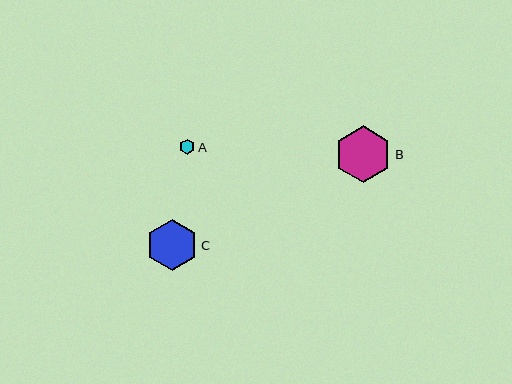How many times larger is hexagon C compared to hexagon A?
Hexagon C is approximately 3.4 times the size of hexagon A.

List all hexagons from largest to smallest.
From largest to smallest: B, C, A.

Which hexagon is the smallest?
Hexagon A is the smallest with a size of approximately 15 pixels.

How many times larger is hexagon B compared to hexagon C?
Hexagon B is approximately 1.1 times the size of hexagon C.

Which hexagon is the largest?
Hexagon B is the largest with a size of approximately 57 pixels.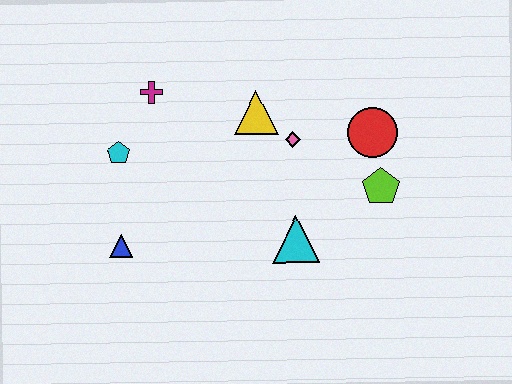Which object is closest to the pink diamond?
The yellow triangle is closest to the pink diamond.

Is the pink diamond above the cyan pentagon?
Yes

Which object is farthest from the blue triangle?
The red circle is farthest from the blue triangle.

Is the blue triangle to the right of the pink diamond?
No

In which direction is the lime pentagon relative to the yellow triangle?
The lime pentagon is to the right of the yellow triangle.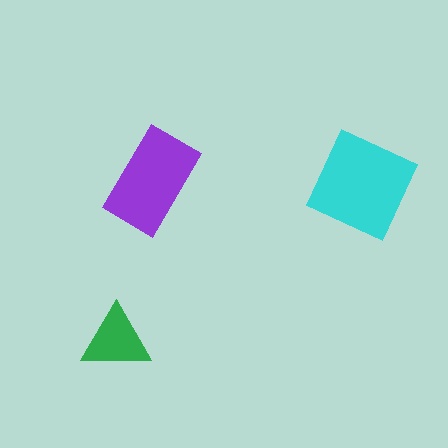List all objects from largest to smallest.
The cyan square, the purple rectangle, the green triangle.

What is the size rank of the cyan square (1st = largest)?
1st.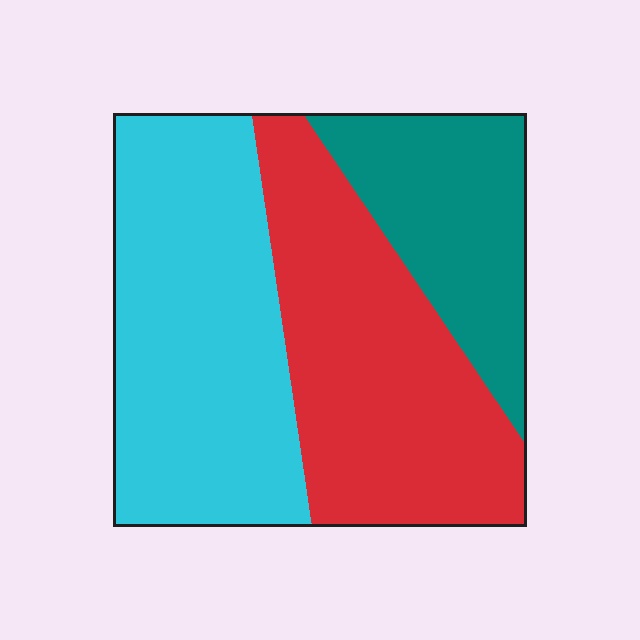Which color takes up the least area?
Teal, at roughly 20%.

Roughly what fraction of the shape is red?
Red takes up between a third and a half of the shape.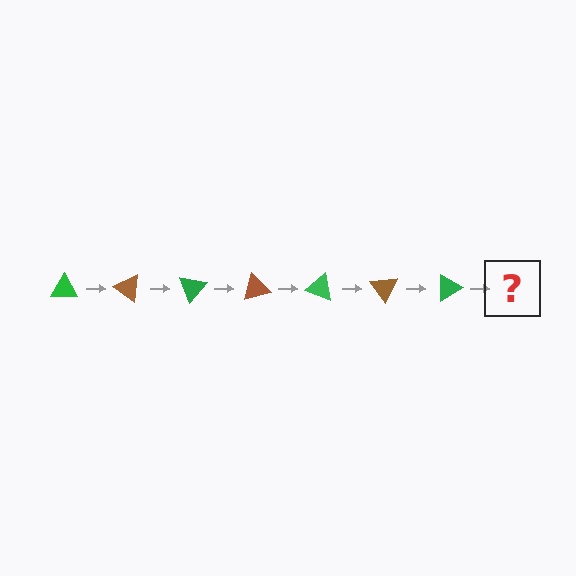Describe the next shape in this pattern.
It should be a brown triangle, rotated 245 degrees from the start.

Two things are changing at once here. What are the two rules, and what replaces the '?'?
The two rules are that it rotates 35 degrees each step and the color cycles through green and brown. The '?' should be a brown triangle, rotated 245 degrees from the start.